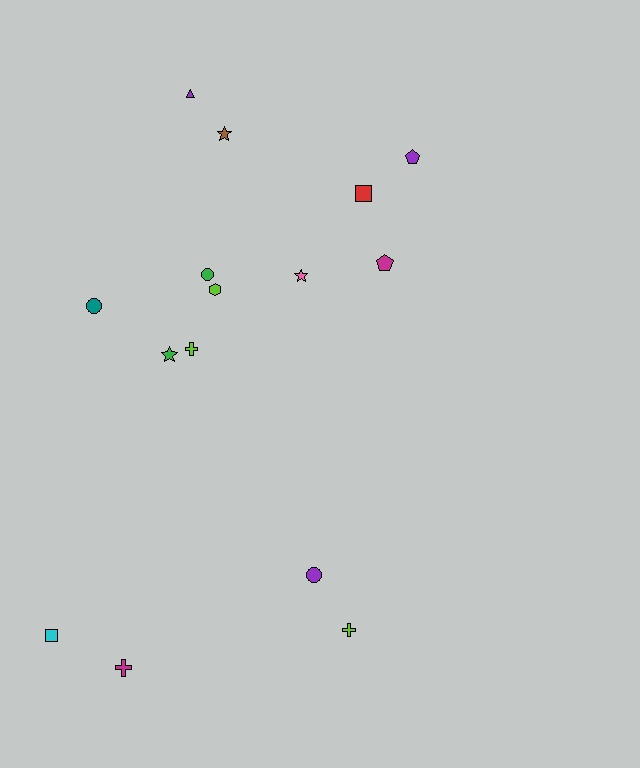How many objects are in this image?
There are 15 objects.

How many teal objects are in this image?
There is 1 teal object.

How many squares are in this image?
There are 2 squares.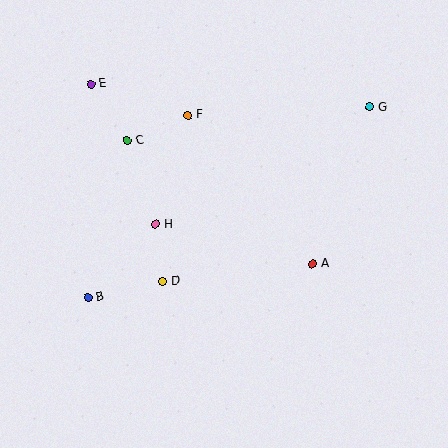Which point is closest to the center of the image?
Point H at (156, 224) is closest to the center.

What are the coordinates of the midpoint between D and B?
The midpoint between D and B is at (125, 289).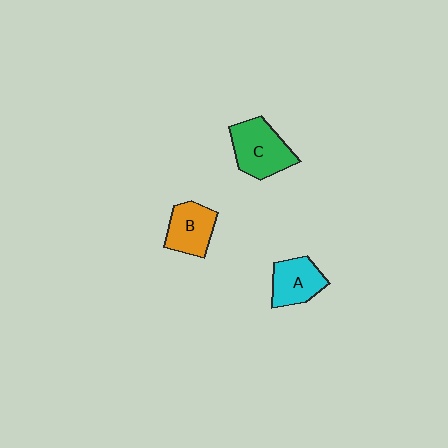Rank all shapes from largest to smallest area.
From largest to smallest: C (green), B (orange), A (cyan).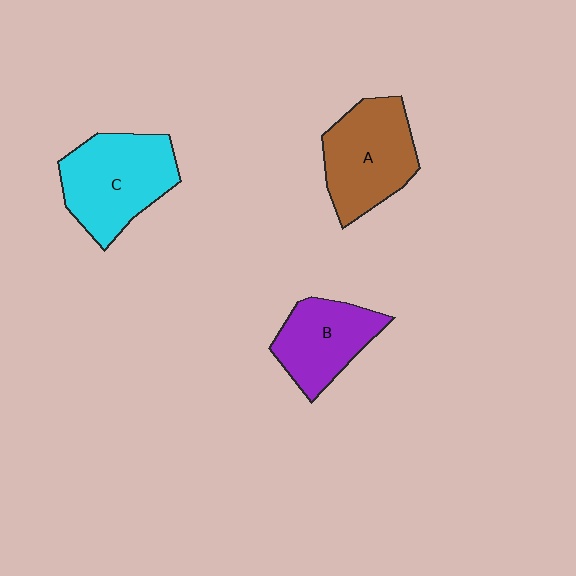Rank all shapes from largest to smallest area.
From largest to smallest: C (cyan), A (brown), B (purple).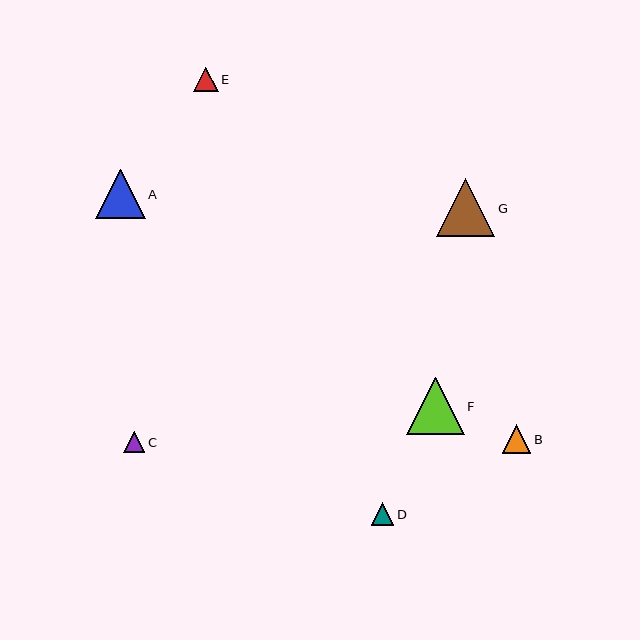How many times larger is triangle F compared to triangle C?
Triangle F is approximately 2.8 times the size of triangle C.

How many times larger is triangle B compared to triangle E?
Triangle B is approximately 1.2 times the size of triangle E.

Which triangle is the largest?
Triangle G is the largest with a size of approximately 58 pixels.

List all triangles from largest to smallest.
From largest to smallest: G, F, A, B, E, D, C.